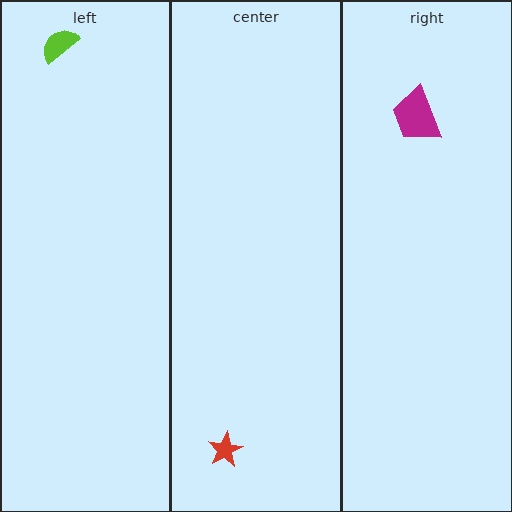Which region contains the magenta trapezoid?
The right region.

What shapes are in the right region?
The magenta trapezoid.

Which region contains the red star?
The center region.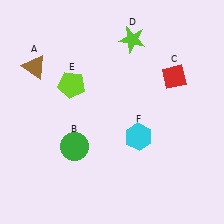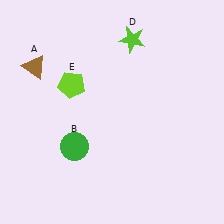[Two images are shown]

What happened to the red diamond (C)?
The red diamond (C) was removed in Image 2. It was in the top-right area of Image 1.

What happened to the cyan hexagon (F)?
The cyan hexagon (F) was removed in Image 2. It was in the bottom-right area of Image 1.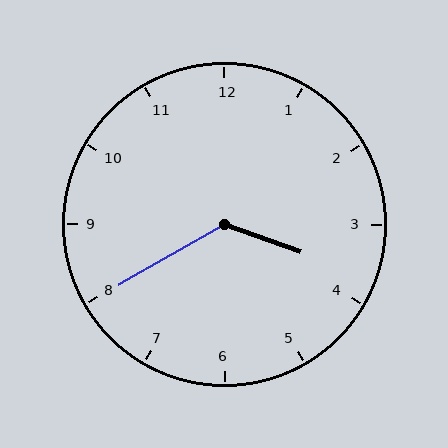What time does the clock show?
3:40.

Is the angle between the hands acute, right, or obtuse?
It is obtuse.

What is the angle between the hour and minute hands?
Approximately 130 degrees.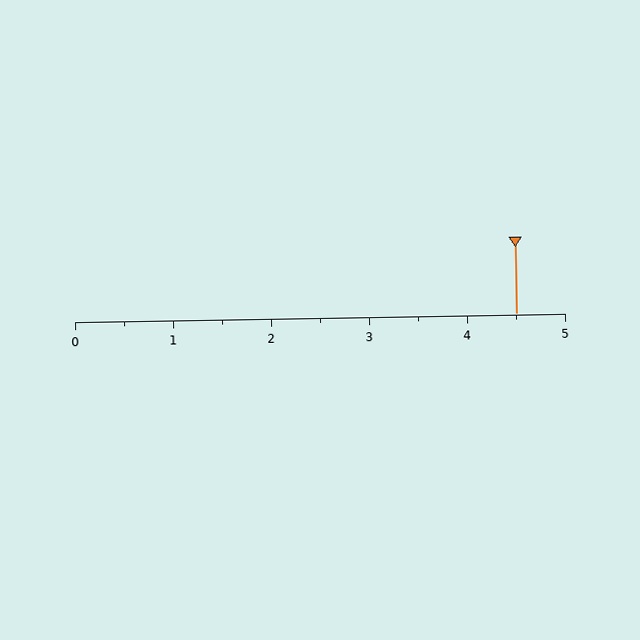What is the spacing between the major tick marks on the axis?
The major ticks are spaced 1 apart.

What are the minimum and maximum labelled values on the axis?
The axis runs from 0 to 5.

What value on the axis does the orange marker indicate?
The marker indicates approximately 4.5.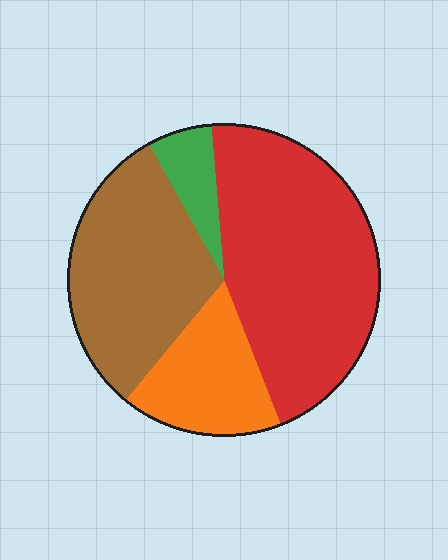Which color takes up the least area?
Green, at roughly 5%.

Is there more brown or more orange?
Brown.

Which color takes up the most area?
Red, at roughly 45%.